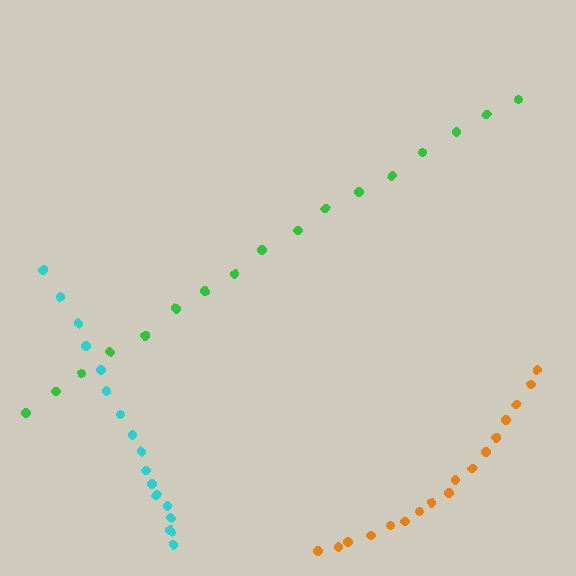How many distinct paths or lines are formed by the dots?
There are 3 distinct paths.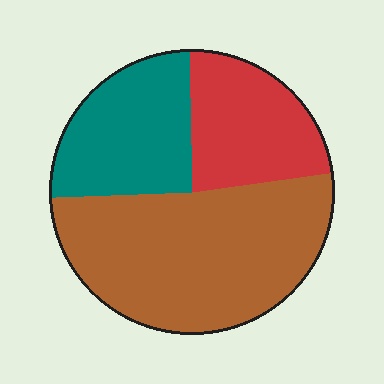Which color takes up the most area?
Brown, at roughly 50%.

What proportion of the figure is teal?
Teal takes up about one quarter (1/4) of the figure.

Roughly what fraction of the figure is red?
Red covers around 25% of the figure.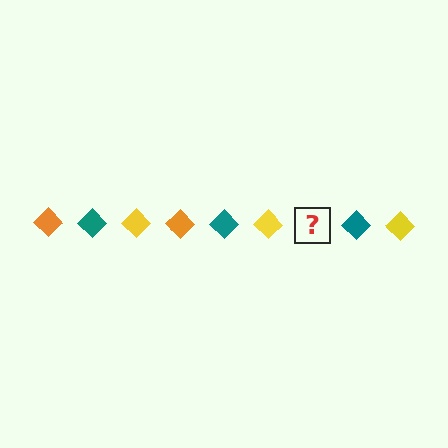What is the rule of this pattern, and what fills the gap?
The rule is that the pattern cycles through orange, teal, yellow diamonds. The gap should be filled with an orange diamond.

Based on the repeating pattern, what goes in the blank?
The blank should be an orange diamond.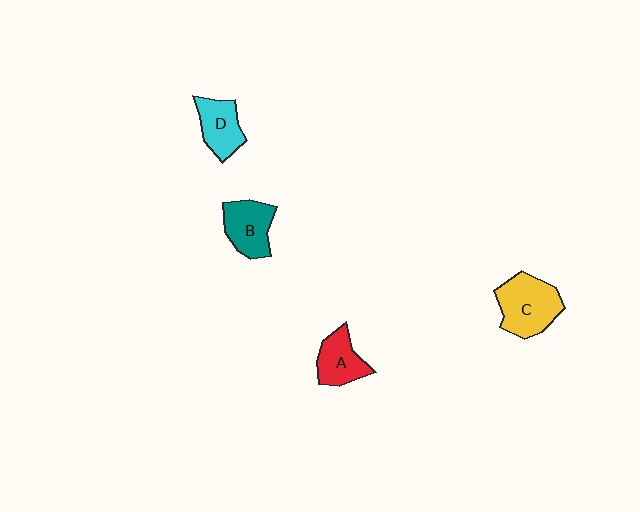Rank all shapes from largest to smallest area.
From largest to smallest: C (yellow), B (teal), D (cyan), A (red).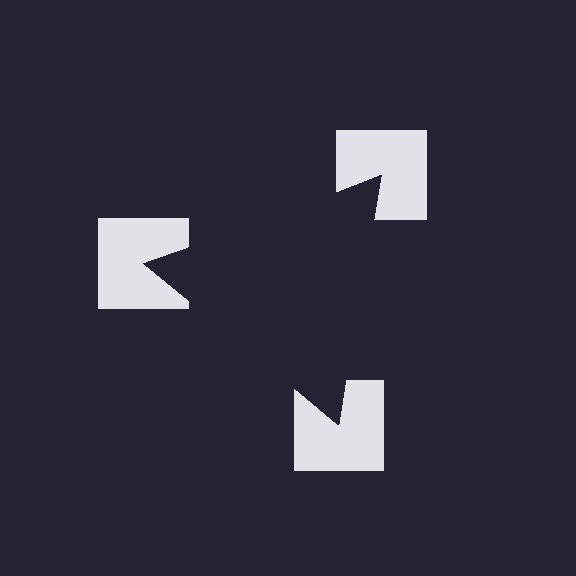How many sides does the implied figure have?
3 sides.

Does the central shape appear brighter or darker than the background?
It typically appears slightly darker than the background, even though no actual brightness change is drawn.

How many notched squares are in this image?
There are 3 — one at each vertex of the illusory triangle.